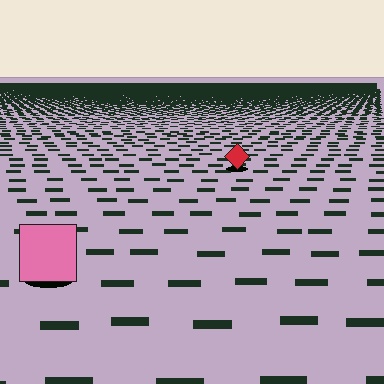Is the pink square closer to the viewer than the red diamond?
Yes. The pink square is closer — you can tell from the texture gradient: the ground texture is coarser near it.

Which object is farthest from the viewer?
The red diamond is farthest from the viewer. It appears smaller and the ground texture around it is denser.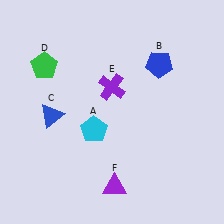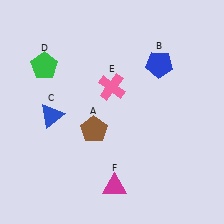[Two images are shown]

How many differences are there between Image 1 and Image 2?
There are 3 differences between the two images.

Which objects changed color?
A changed from cyan to brown. E changed from purple to pink. F changed from purple to magenta.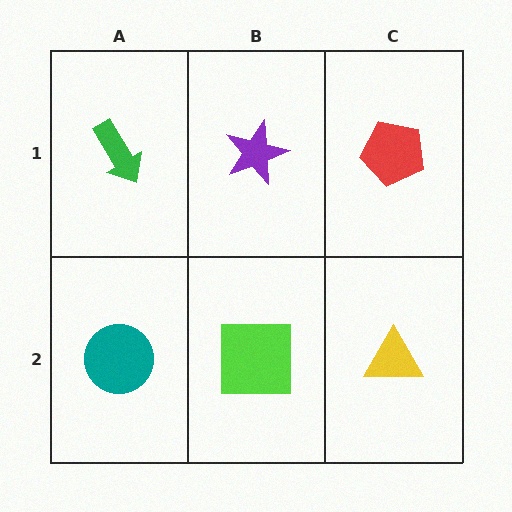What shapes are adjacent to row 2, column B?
A purple star (row 1, column B), a teal circle (row 2, column A), a yellow triangle (row 2, column C).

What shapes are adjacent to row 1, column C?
A yellow triangle (row 2, column C), a purple star (row 1, column B).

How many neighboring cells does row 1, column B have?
3.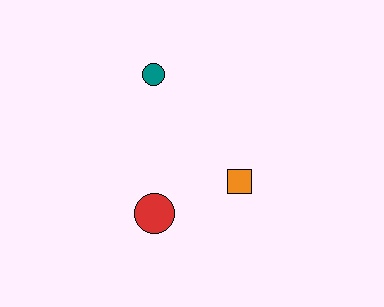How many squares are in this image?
There is 1 square.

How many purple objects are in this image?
There are no purple objects.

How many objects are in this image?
There are 3 objects.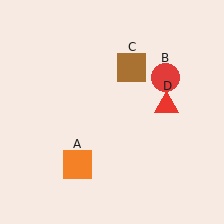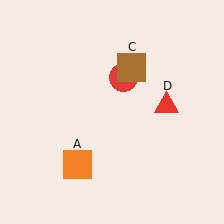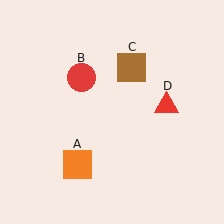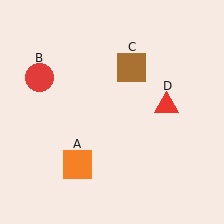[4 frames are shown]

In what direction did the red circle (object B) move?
The red circle (object B) moved left.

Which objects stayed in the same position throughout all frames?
Orange square (object A) and brown square (object C) and red triangle (object D) remained stationary.